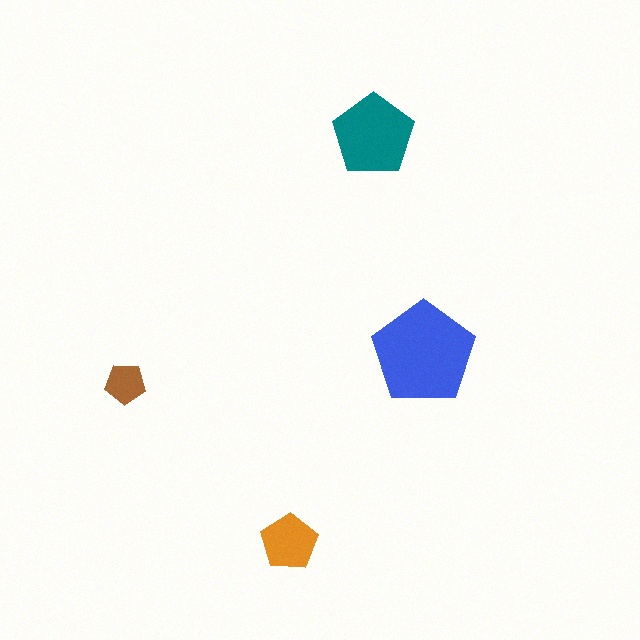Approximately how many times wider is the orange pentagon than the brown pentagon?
About 1.5 times wider.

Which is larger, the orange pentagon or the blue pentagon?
The blue one.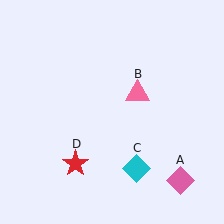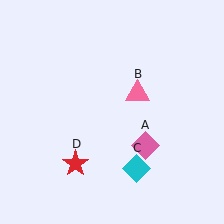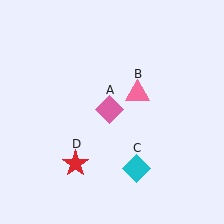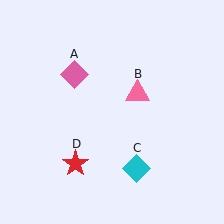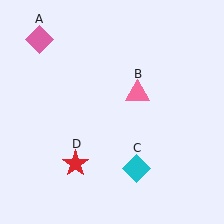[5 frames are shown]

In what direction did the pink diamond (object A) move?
The pink diamond (object A) moved up and to the left.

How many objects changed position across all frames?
1 object changed position: pink diamond (object A).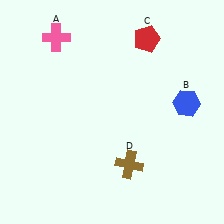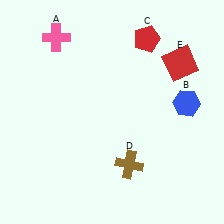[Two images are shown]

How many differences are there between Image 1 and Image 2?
There is 1 difference between the two images.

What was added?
A red square (E) was added in Image 2.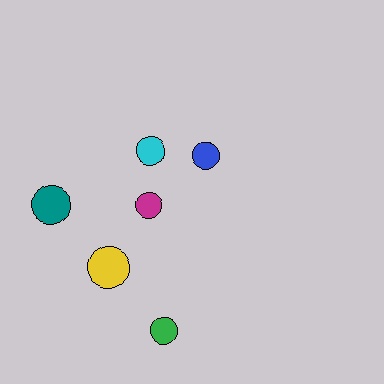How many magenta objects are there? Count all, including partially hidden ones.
There is 1 magenta object.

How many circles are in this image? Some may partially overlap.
There are 6 circles.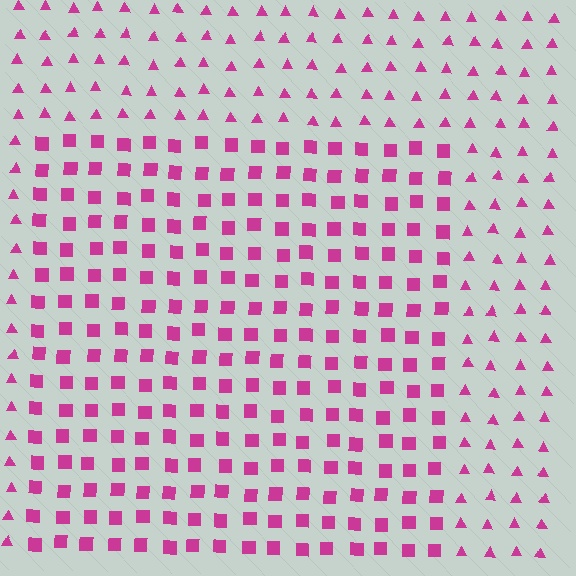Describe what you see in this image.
The image is filled with small magenta elements arranged in a uniform grid. A rectangle-shaped region contains squares, while the surrounding area contains triangles. The boundary is defined purely by the change in element shape.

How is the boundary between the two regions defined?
The boundary is defined by a change in element shape: squares inside vs. triangles outside. All elements share the same color and spacing.